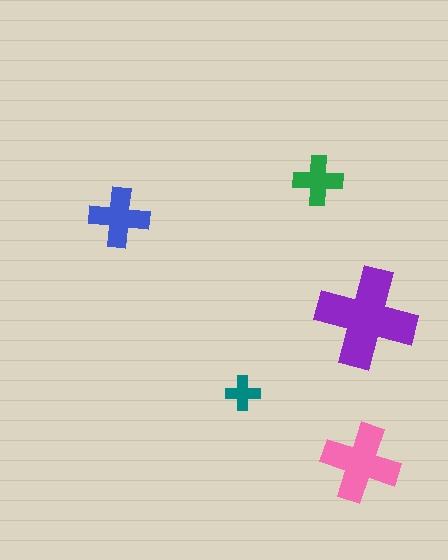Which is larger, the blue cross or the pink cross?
The pink one.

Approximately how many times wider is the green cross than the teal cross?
About 1.5 times wider.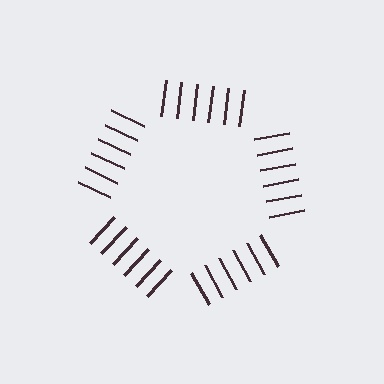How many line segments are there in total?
30 — 6 along each of the 5 edges.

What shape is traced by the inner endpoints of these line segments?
An illusory pentagon — the line segments terminate on its edges but no continuous stroke is drawn.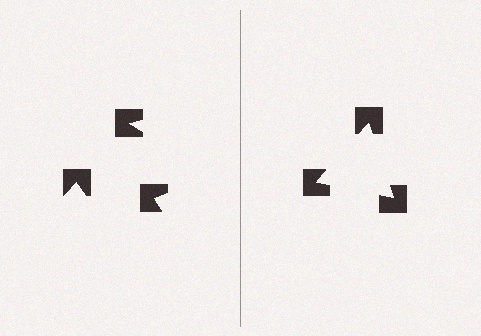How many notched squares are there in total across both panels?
6 — 3 on each side.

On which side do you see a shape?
An illusory triangle appears on the right side. On the left side the wedge cuts are rotated, so no coherent shape forms.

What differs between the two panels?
The notched squares are positioned identically on both sides; only the wedge orientations differ. On the right they align to a triangle; on the left they are misaligned.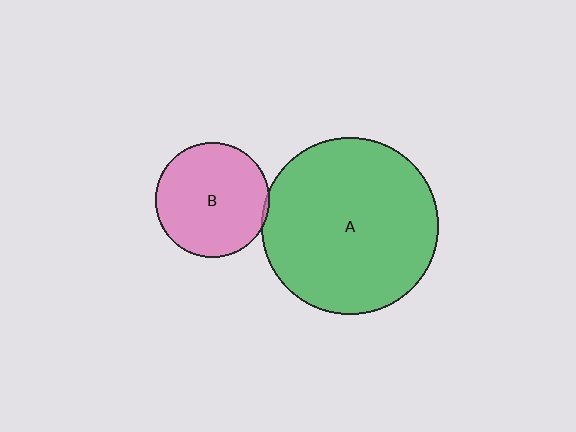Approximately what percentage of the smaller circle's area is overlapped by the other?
Approximately 5%.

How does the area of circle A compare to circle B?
Approximately 2.4 times.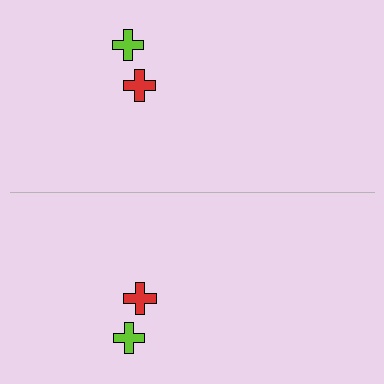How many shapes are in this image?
There are 4 shapes in this image.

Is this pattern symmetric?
Yes, this pattern has bilateral (reflection) symmetry.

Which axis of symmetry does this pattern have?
The pattern has a horizontal axis of symmetry running through the center of the image.